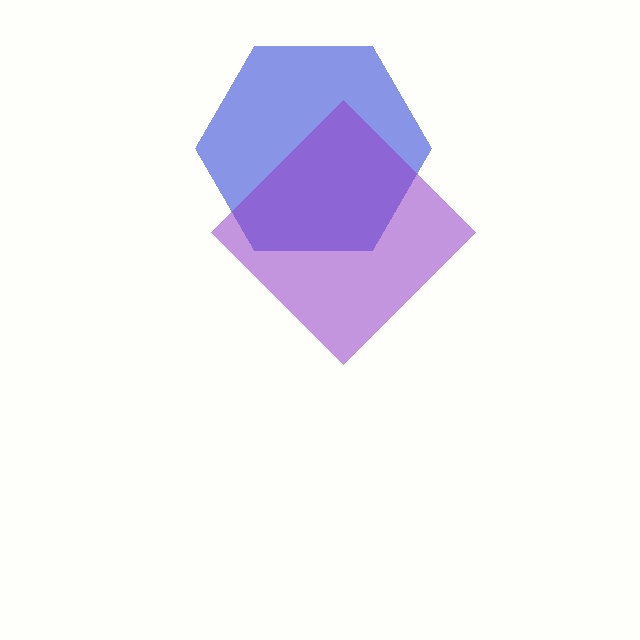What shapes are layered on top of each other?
The layered shapes are: a blue hexagon, a purple diamond.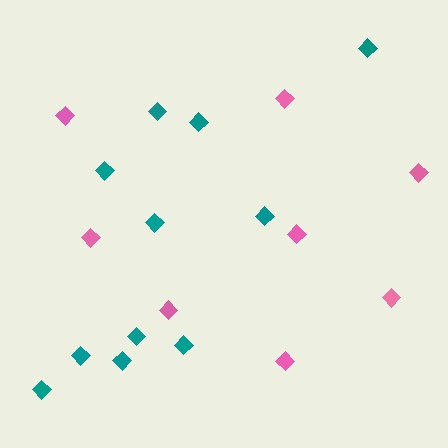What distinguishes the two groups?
There are 2 groups: one group of pink diamonds (8) and one group of teal diamonds (11).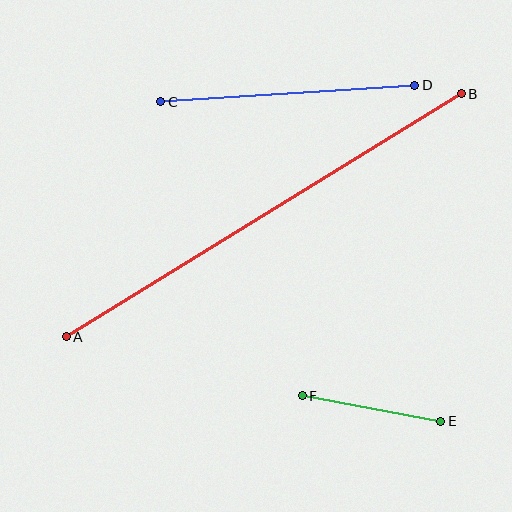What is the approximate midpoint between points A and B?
The midpoint is at approximately (264, 215) pixels.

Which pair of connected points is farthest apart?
Points A and B are farthest apart.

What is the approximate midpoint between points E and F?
The midpoint is at approximately (371, 409) pixels.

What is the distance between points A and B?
The distance is approximately 464 pixels.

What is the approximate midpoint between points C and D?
The midpoint is at approximately (288, 94) pixels.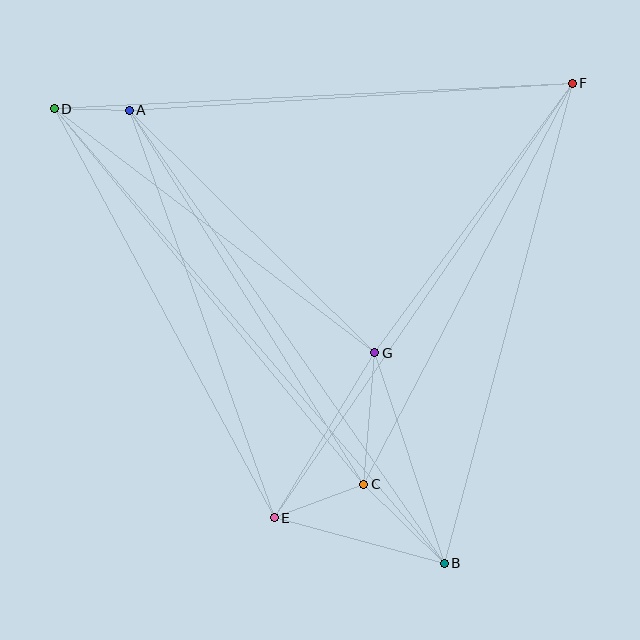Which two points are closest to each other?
Points A and D are closest to each other.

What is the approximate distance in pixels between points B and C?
The distance between B and C is approximately 113 pixels.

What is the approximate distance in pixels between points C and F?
The distance between C and F is approximately 452 pixels.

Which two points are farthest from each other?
Points B and D are farthest from each other.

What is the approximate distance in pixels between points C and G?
The distance between C and G is approximately 132 pixels.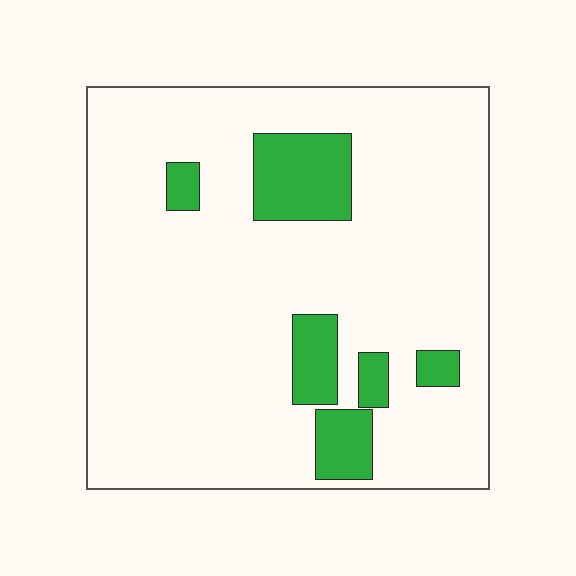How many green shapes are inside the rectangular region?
6.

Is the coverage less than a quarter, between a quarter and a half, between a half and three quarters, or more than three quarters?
Less than a quarter.